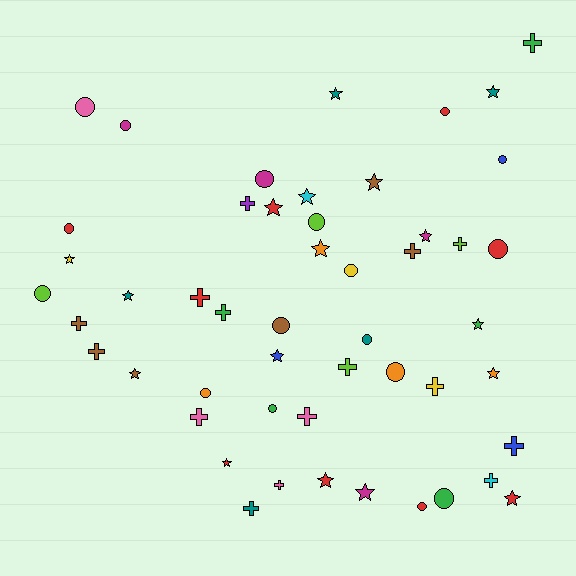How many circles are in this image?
There are 17 circles.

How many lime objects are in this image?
There are 4 lime objects.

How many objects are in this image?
There are 50 objects.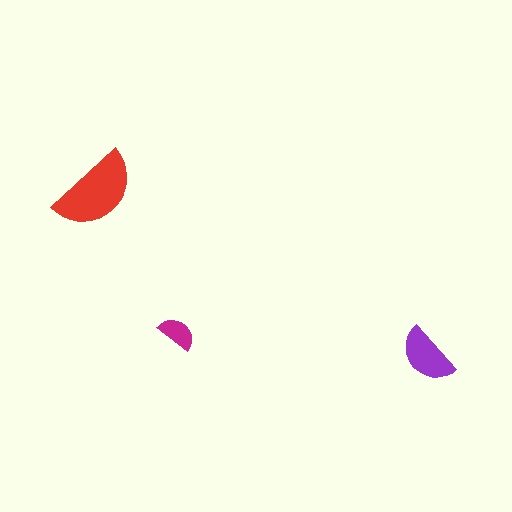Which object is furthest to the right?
The purple semicircle is rightmost.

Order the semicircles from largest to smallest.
the red one, the purple one, the magenta one.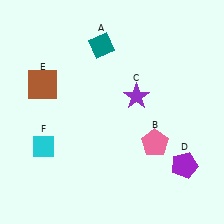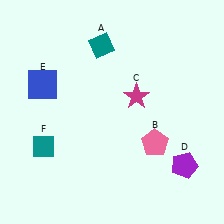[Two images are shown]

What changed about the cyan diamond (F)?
In Image 1, F is cyan. In Image 2, it changed to teal.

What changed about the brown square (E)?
In Image 1, E is brown. In Image 2, it changed to blue.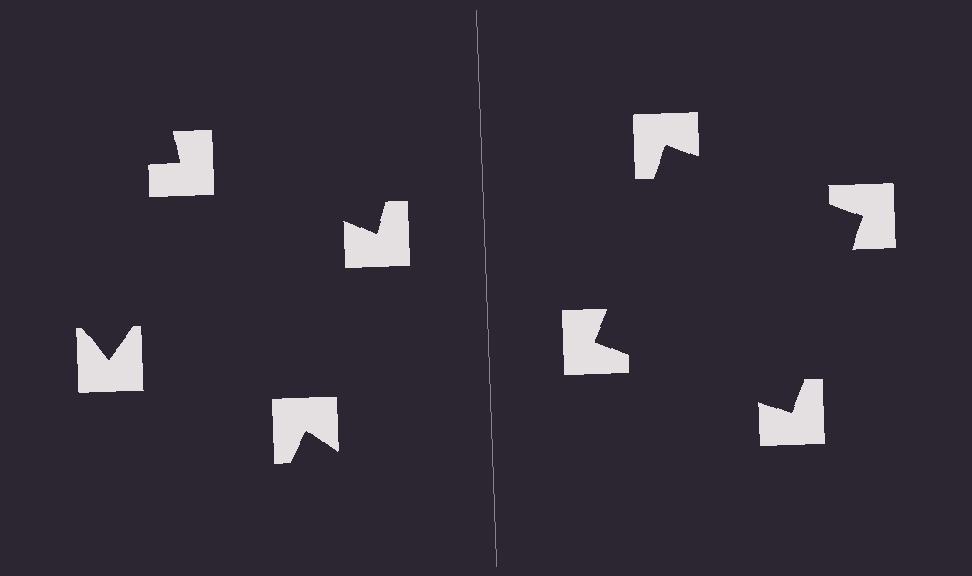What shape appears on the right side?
An illusory square.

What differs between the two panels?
The notched squares are positioned identically on both sides; only the wedge orientations differ. On the right they align to a square; on the left they are misaligned.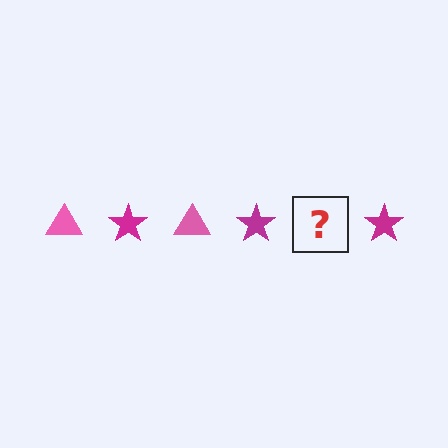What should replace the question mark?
The question mark should be replaced with a pink triangle.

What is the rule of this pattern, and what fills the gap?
The rule is that the pattern alternates between pink triangle and magenta star. The gap should be filled with a pink triangle.